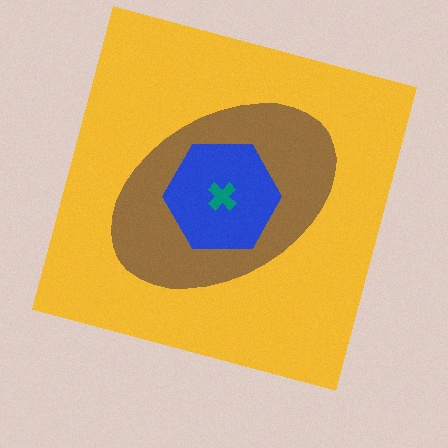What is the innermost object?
The teal cross.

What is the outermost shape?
The yellow square.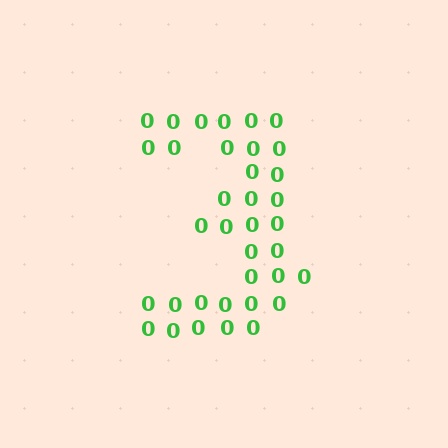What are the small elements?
The small elements are digit 0's.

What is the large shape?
The large shape is the digit 3.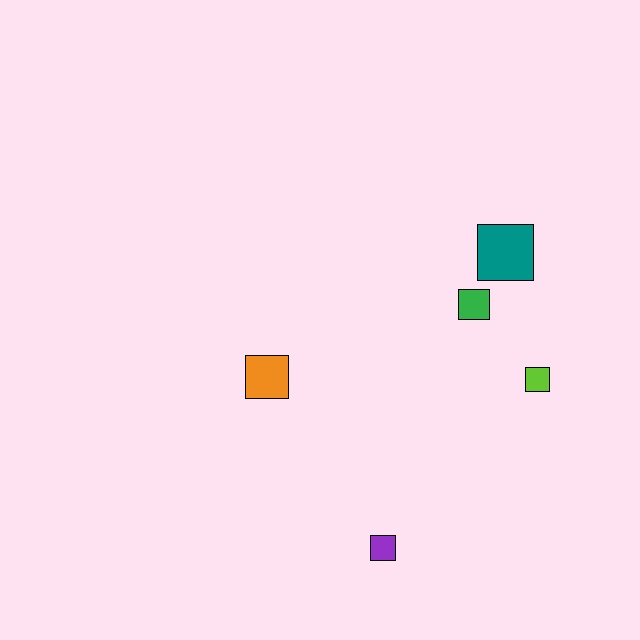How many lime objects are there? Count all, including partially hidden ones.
There is 1 lime object.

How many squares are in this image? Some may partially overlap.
There are 5 squares.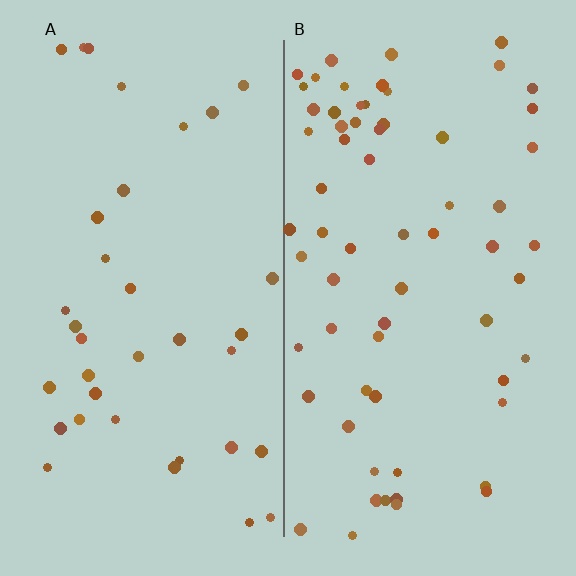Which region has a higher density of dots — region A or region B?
B (the right).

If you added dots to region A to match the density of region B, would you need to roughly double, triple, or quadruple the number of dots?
Approximately double.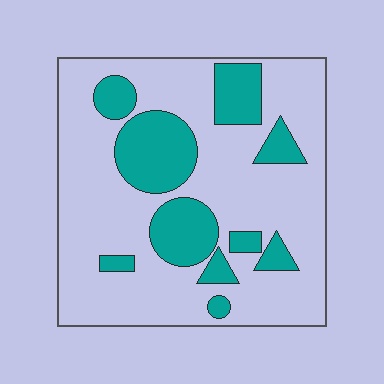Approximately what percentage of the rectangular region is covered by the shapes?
Approximately 25%.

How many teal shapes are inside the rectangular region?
10.